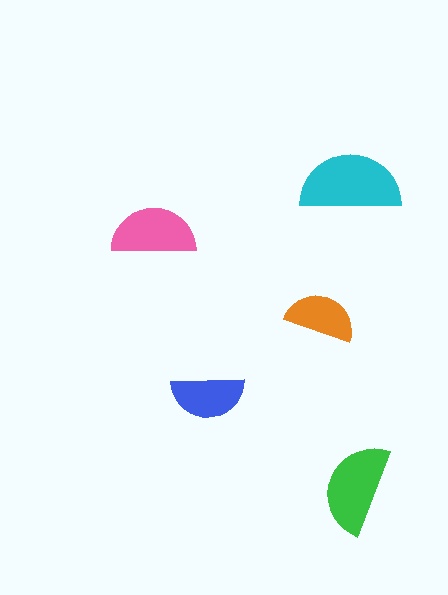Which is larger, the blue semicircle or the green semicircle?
The green one.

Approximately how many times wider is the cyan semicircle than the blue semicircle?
About 1.5 times wider.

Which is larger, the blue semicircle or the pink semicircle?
The pink one.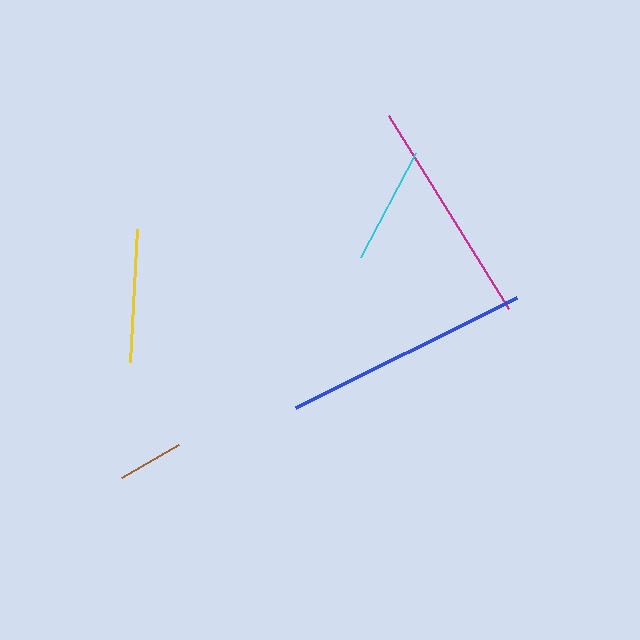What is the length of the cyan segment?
The cyan segment is approximately 117 pixels long.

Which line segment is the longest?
The blue line is the longest at approximately 247 pixels.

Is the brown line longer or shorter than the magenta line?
The magenta line is longer than the brown line.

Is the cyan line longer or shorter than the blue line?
The blue line is longer than the cyan line.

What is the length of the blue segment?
The blue segment is approximately 247 pixels long.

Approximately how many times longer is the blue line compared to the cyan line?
The blue line is approximately 2.1 times the length of the cyan line.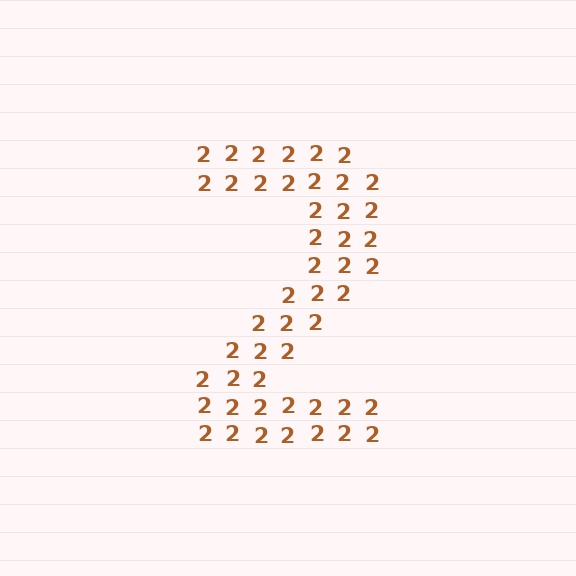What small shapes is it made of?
It is made of small digit 2's.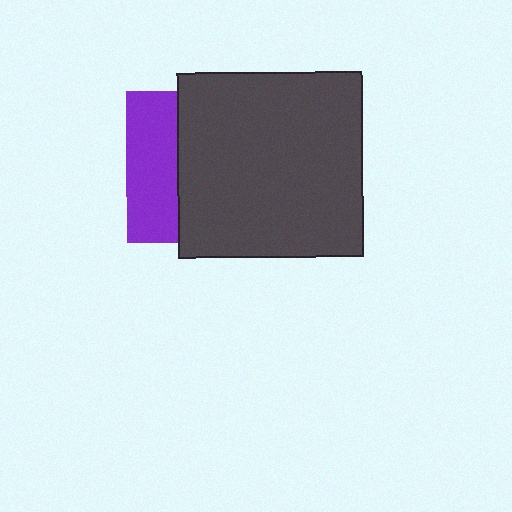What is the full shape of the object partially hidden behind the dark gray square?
The partially hidden object is a purple square.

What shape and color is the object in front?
The object in front is a dark gray square.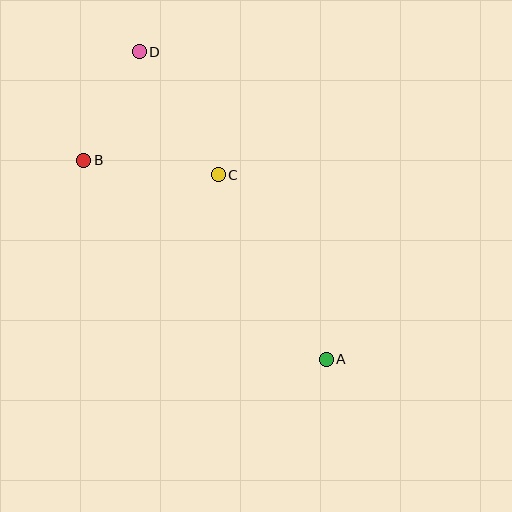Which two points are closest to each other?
Points B and D are closest to each other.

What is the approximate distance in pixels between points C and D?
The distance between C and D is approximately 146 pixels.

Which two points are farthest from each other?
Points A and D are farthest from each other.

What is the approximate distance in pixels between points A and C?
The distance between A and C is approximately 214 pixels.